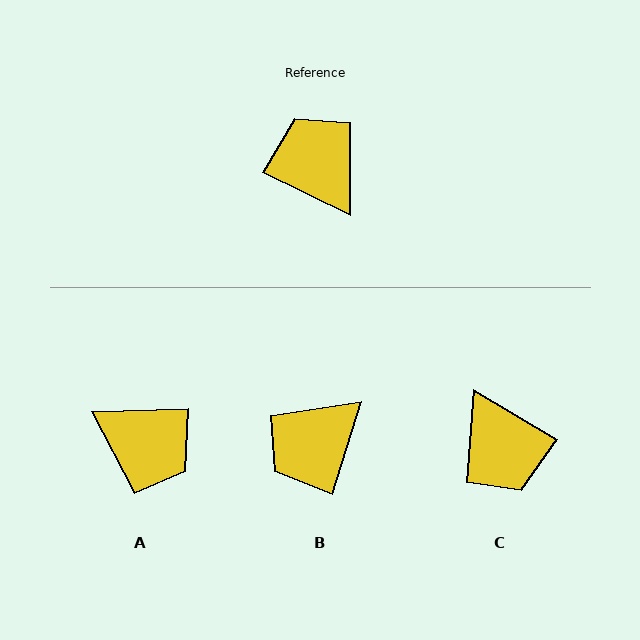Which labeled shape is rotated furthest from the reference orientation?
C, about 176 degrees away.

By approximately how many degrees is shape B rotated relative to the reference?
Approximately 99 degrees counter-clockwise.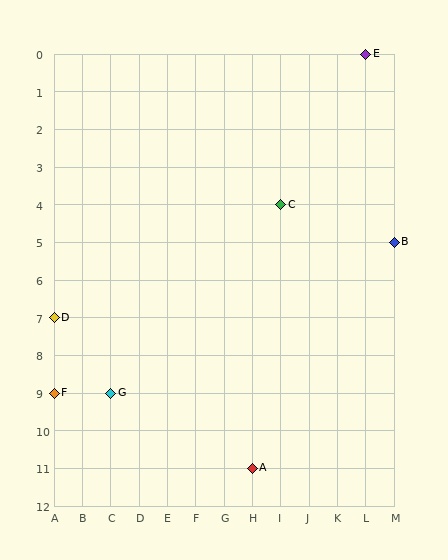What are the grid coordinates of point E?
Point E is at grid coordinates (L, 0).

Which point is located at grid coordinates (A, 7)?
Point D is at (A, 7).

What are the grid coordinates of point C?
Point C is at grid coordinates (I, 4).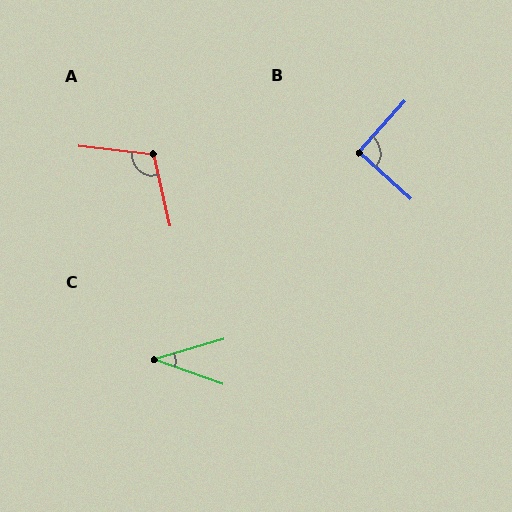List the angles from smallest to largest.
C (36°), B (89°), A (110°).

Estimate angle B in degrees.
Approximately 89 degrees.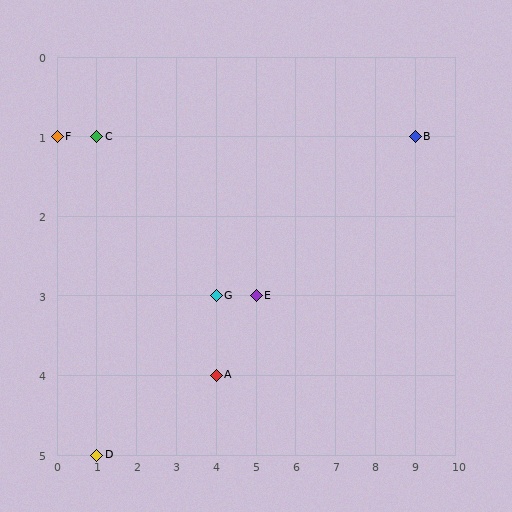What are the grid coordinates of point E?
Point E is at grid coordinates (5, 3).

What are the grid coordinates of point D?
Point D is at grid coordinates (1, 5).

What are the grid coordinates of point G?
Point G is at grid coordinates (4, 3).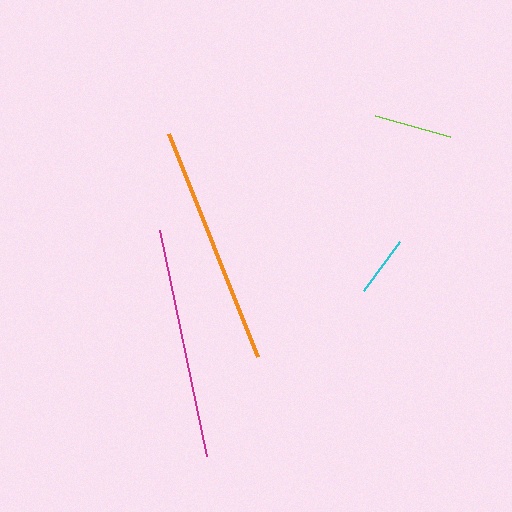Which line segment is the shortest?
The cyan line is the shortest at approximately 60 pixels.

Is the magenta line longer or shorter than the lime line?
The magenta line is longer than the lime line.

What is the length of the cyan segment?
The cyan segment is approximately 60 pixels long.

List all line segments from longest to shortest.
From longest to shortest: orange, magenta, lime, cyan.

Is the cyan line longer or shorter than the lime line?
The lime line is longer than the cyan line.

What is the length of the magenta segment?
The magenta segment is approximately 231 pixels long.